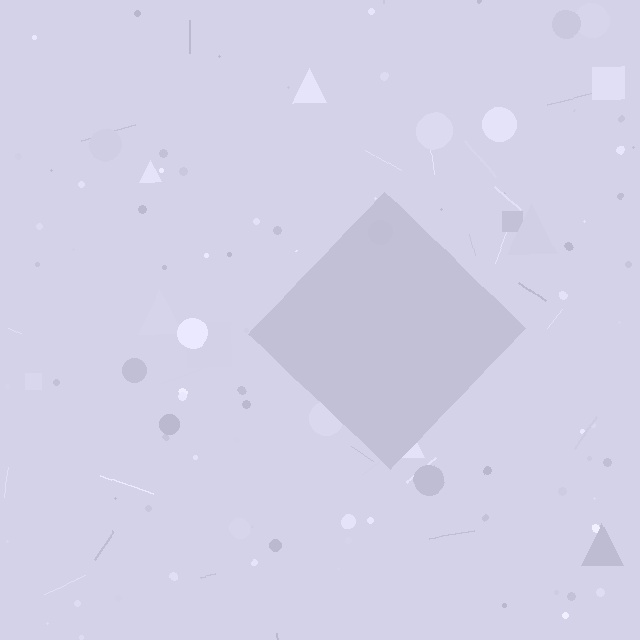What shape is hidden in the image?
A diamond is hidden in the image.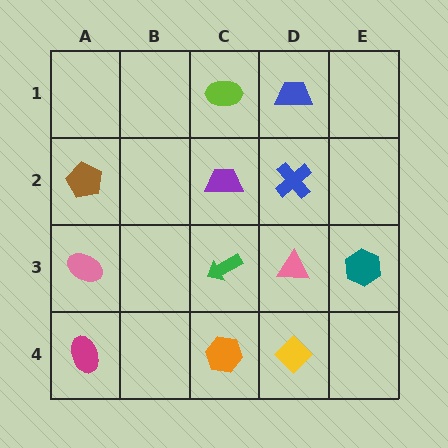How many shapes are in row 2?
3 shapes.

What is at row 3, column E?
A teal hexagon.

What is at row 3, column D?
A pink triangle.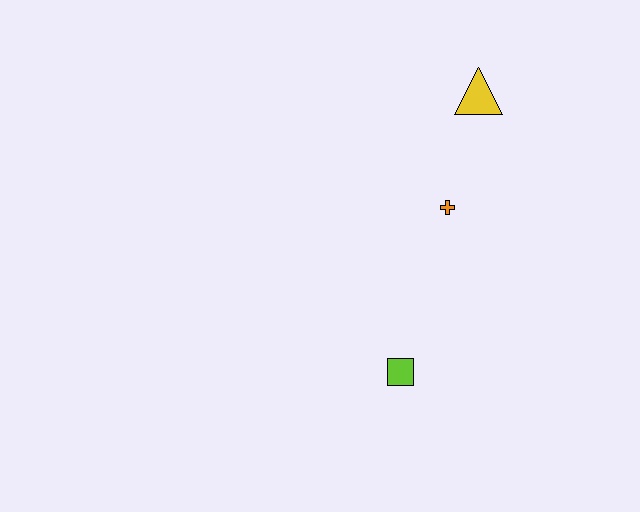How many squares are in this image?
There is 1 square.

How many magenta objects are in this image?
There are no magenta objects.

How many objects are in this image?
There are 3 objects.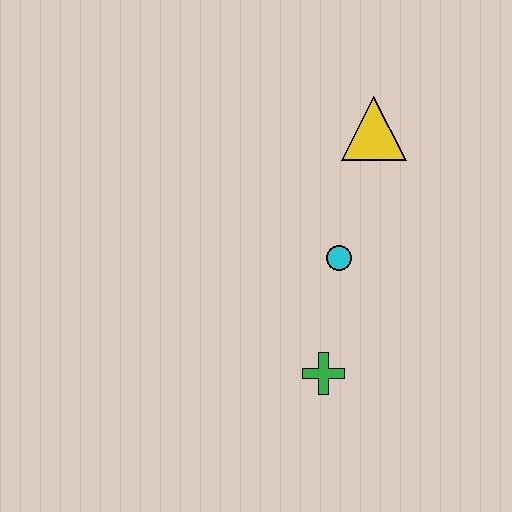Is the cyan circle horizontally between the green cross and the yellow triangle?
Yes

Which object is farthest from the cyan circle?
The yellow triangle is farthest from the cyan circle.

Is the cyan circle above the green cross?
Yes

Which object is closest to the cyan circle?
The green cross is closest to the cyan circle.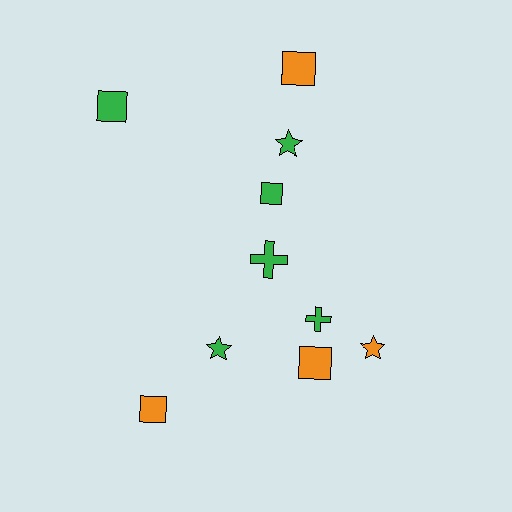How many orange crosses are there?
There are no orange crosses.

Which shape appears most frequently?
Square, with 5 objects.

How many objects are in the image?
There are 10 objects.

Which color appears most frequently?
Green, with 6 objects.